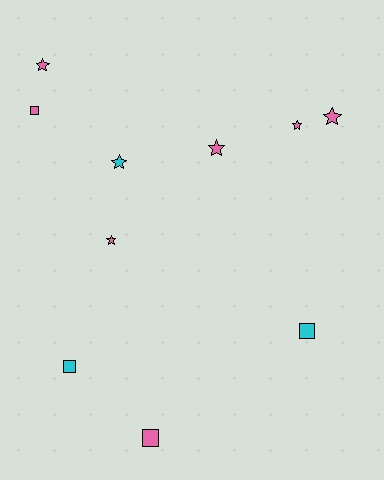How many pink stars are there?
There are 5 pink stars.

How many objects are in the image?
There are 10 objects.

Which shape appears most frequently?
Star, with 6 objects.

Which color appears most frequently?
Pink, with 7 objects.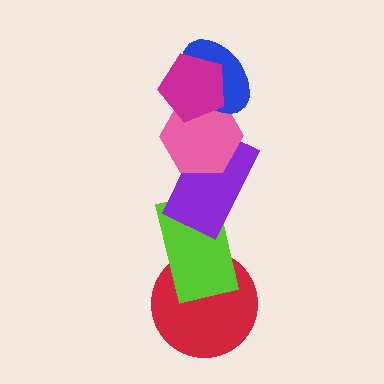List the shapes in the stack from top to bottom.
From top to bottom: the magenta pentagon, the blue ellipse, the pink hexagon, the purple rectangle, the lime rectangle, the red circle.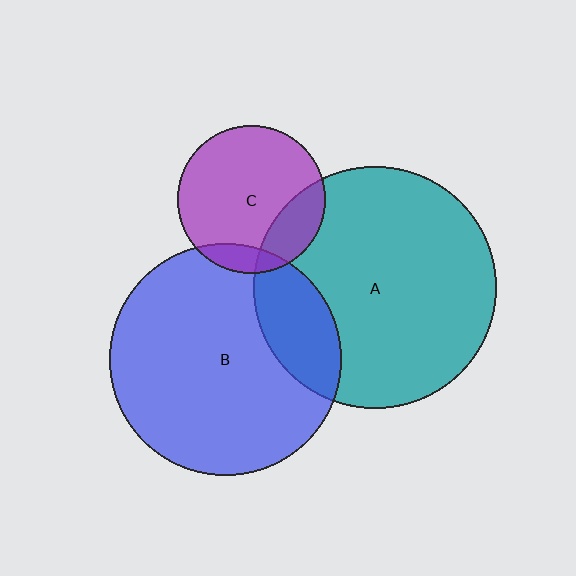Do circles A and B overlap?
Yes.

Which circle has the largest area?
Circle A (teal).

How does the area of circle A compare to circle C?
Approximately 2.7 times.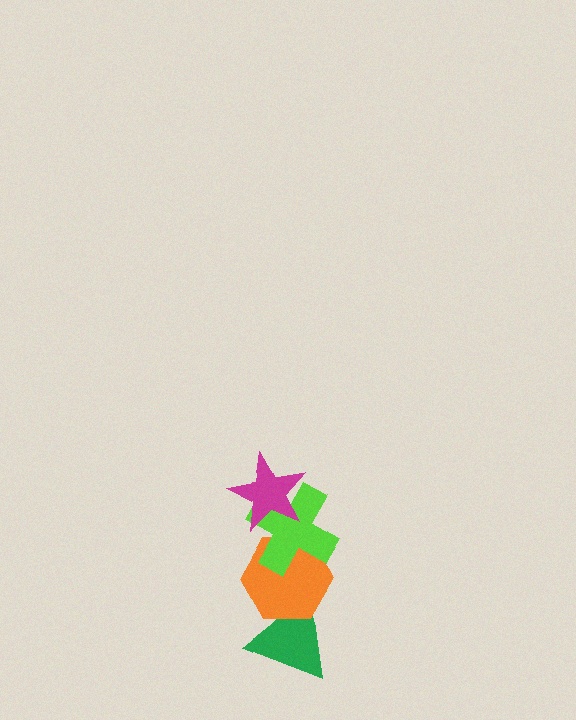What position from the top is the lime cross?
The lime cross is 2nd from the top.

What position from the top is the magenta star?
The magenta star is 1st from the top.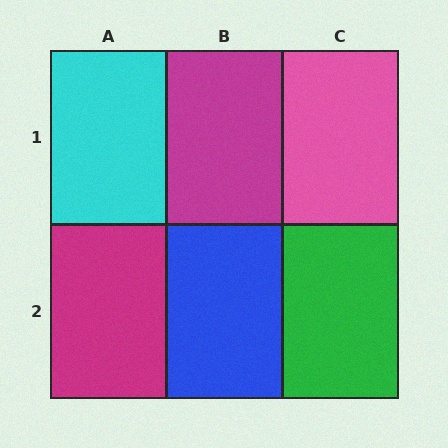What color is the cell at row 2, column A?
Magenta.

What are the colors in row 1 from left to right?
Cyan, magenta, pink.